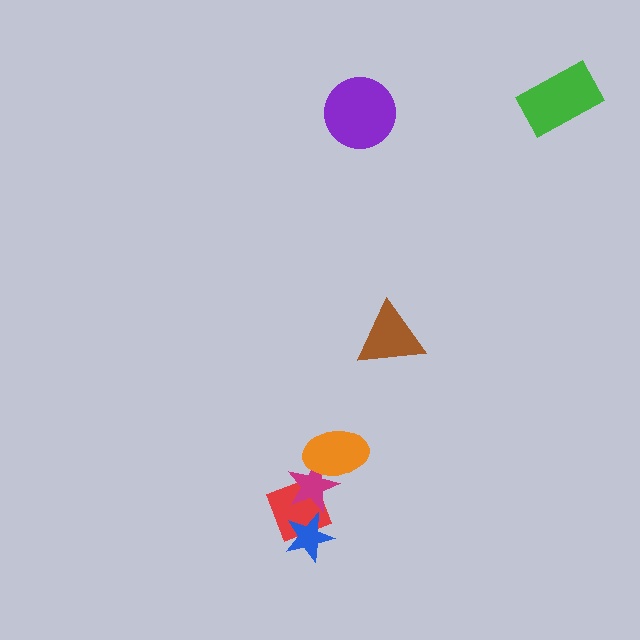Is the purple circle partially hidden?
No, no other shape covers it.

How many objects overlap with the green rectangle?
0 objects overlap with the green rectangle.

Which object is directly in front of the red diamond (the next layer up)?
The magenta star is directly in front of the red diamond.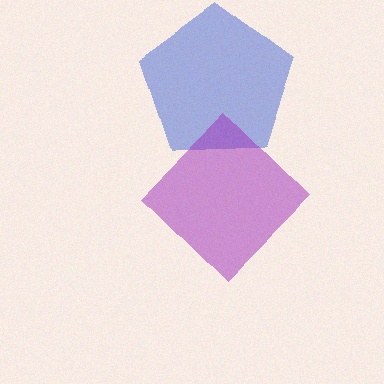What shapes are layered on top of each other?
The layered shapes are: a blue pentagon, a purple diamond.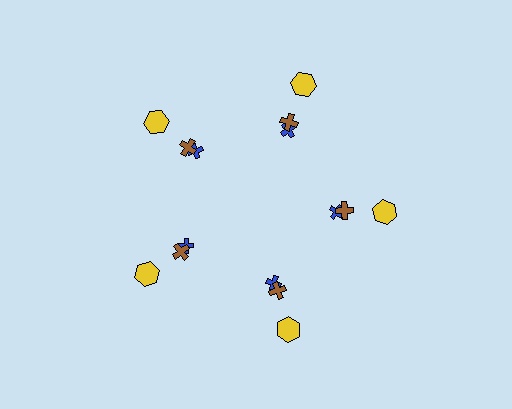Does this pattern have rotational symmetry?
Yes, this pattern has 5-fold rotational symmetry. It looks the same after rotating 72 degrees around the center.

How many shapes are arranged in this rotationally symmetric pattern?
There are 15 shapes, arranged in 5 groups of 3.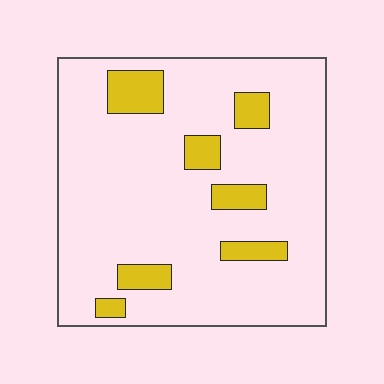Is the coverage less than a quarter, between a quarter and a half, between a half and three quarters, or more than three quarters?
Less than a quarter.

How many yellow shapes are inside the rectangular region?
7.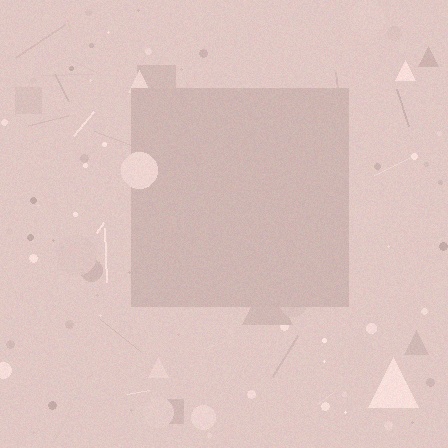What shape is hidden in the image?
A square is hidden in the image.